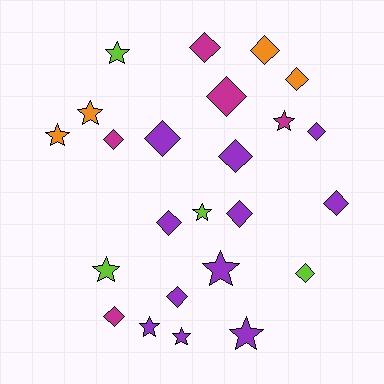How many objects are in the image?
There are 24 objects.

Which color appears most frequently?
Purple, with 11 objects.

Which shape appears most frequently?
Diamond, with 14 objects.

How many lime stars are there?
There are 3 lime stars.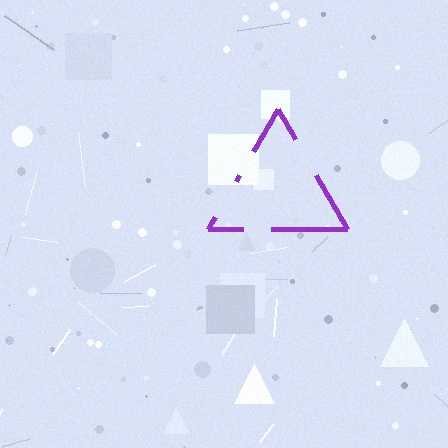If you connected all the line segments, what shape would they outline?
They would outline a triangle.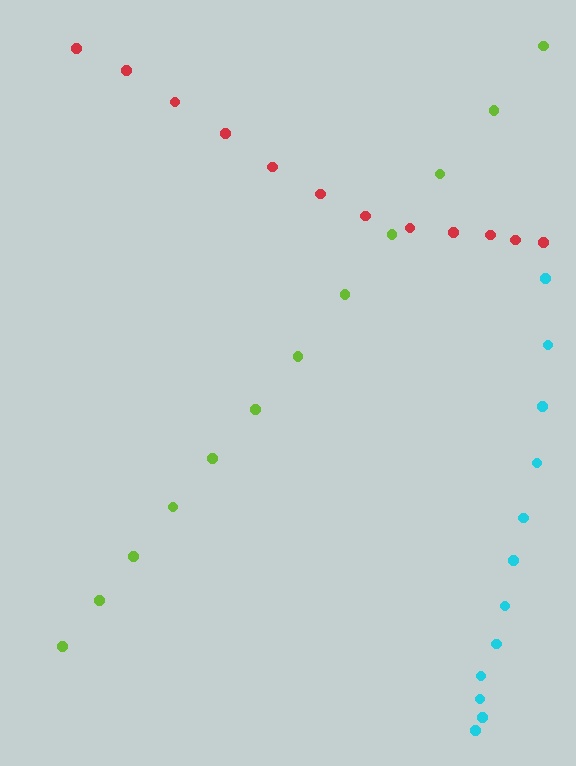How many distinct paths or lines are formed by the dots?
There are 3 distinct paths.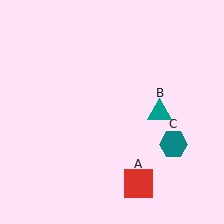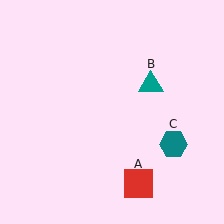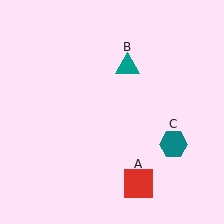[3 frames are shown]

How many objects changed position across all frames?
1 object changed position: teal triangle (object B).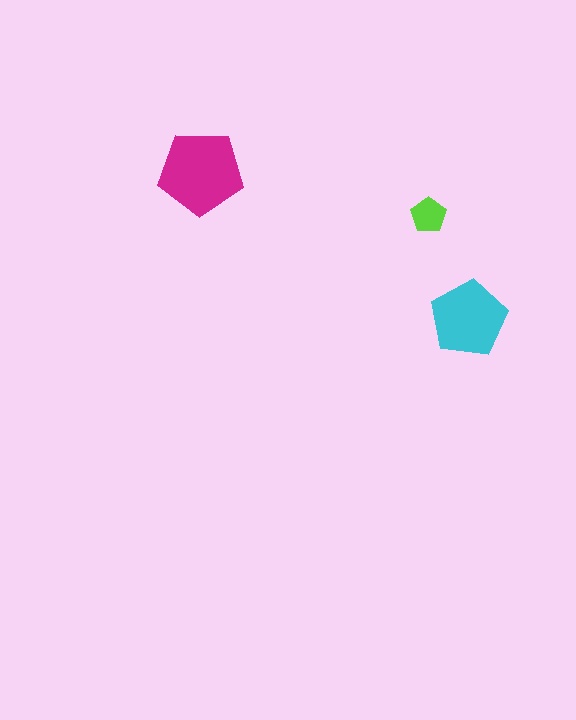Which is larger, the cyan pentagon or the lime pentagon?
The cyan one.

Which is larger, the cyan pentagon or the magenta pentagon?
The magenta one.